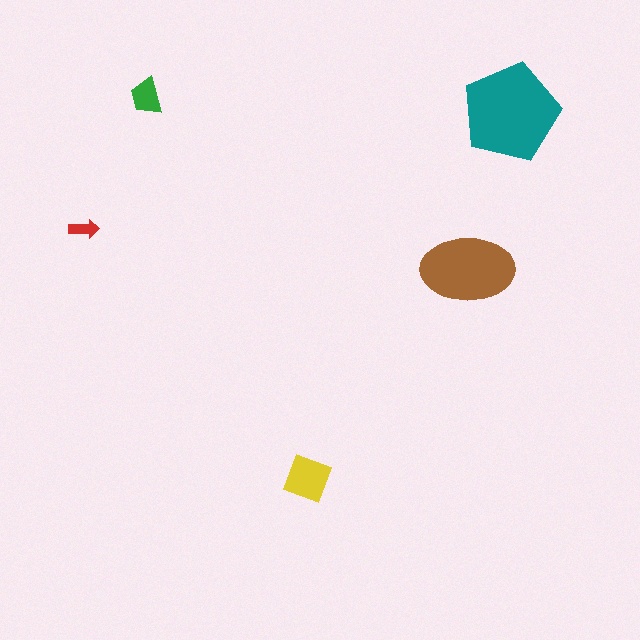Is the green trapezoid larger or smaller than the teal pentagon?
Smaller.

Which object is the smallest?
The red arrow.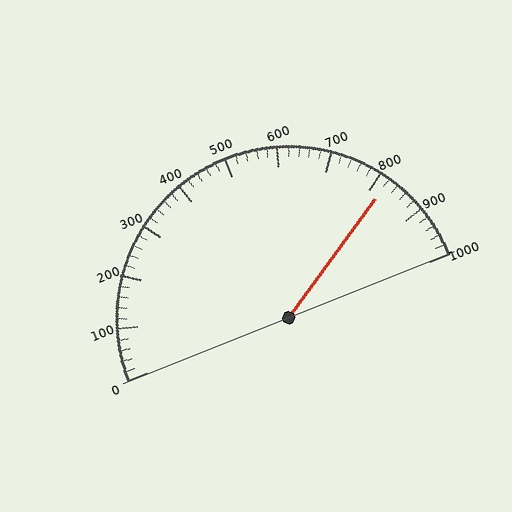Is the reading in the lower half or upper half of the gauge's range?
The reading is in the upper half of the range (0 to 1000).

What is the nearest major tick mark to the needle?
The nearest major tick mark is 800.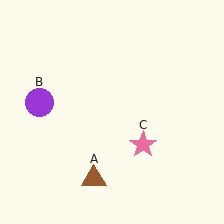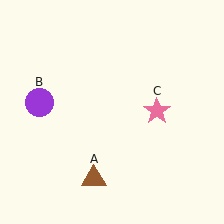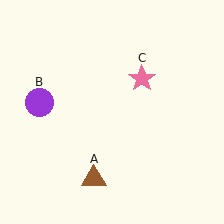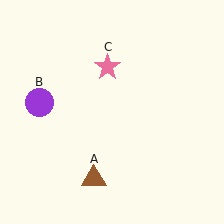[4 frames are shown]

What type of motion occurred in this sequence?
The pink star (object C) rotated counterclockwise around the center of the scene.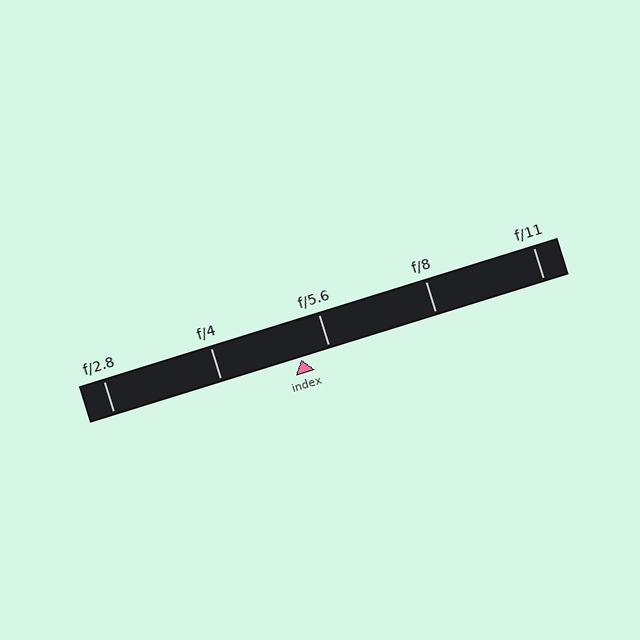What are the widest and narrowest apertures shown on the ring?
The widest aperture shown is f/2.8 and the narrowest is f/11.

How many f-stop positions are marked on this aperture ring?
There are 5 f-stop positions marked.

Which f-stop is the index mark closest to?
The index mark is closest to f/5.6.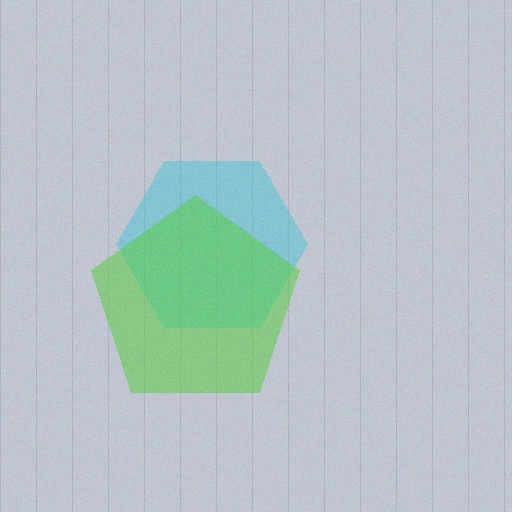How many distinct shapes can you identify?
There are 2 distinct shapes: a cyan hexagon, a lime pentagon.